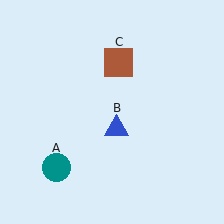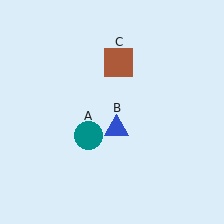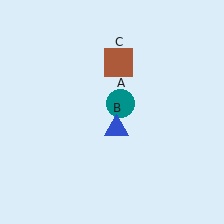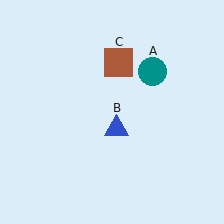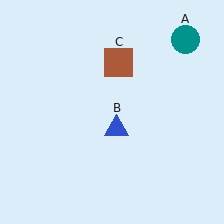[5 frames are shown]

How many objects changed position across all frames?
1 object changed position: teal circle (object A).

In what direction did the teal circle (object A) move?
The teal circle (object A) moved up and to the right.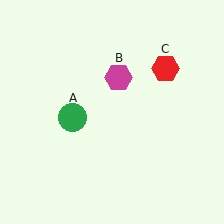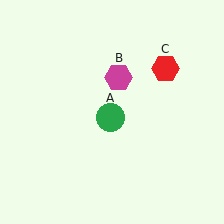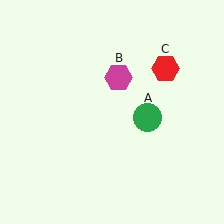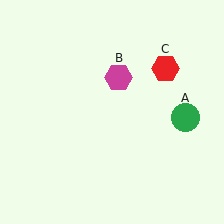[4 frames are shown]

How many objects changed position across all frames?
1 object changed position: green circle (object A).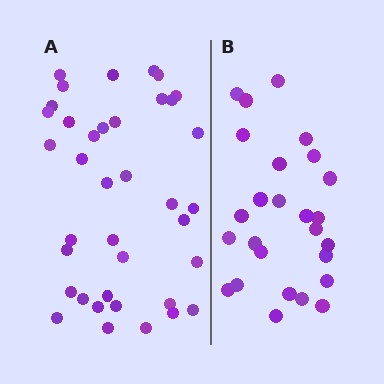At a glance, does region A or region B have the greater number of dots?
Region A (the left region) has more dots.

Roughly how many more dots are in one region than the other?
Region A has roughly 12 or so more dots than region B.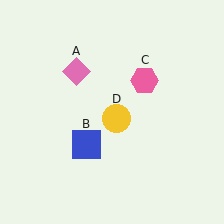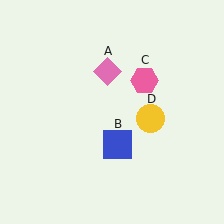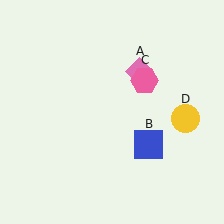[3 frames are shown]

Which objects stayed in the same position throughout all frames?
Pink hexagon (object C) remained stationary.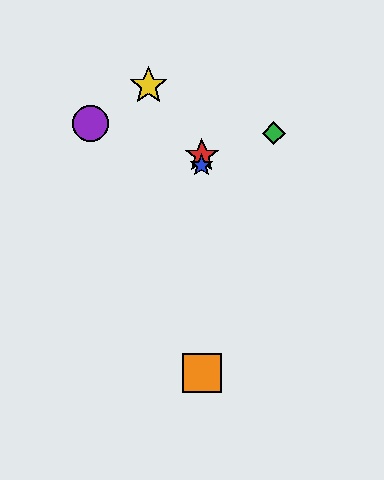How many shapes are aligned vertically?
3 shapes (the red star, the blue star, the orange square) are aligned vertically.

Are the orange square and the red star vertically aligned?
Yes, both are at x≈202.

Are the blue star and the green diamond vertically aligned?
No, the blue star is at x≈202 and the green diamond is at x≈274.